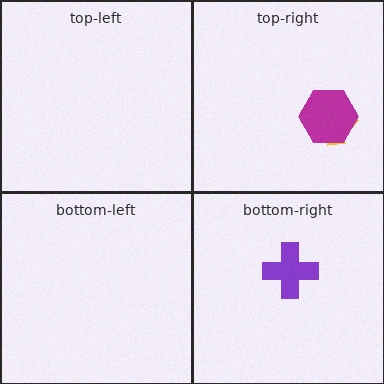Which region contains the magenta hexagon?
The top-right region.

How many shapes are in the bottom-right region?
1.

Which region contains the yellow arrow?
The top-right region.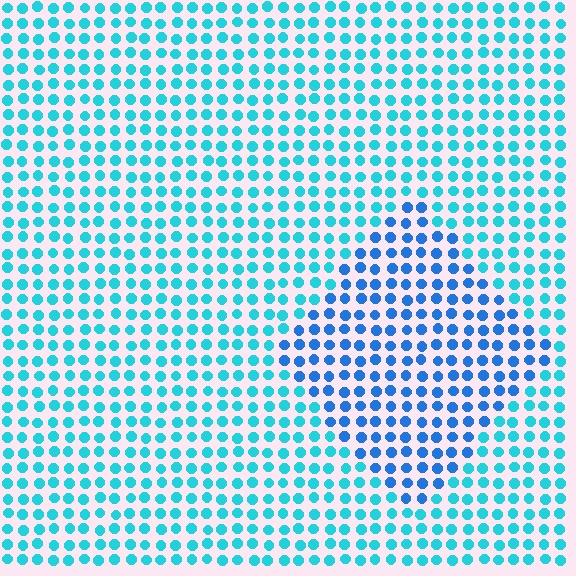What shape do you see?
I see a diamond.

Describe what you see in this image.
The image is filled with small cyan elements in a uniform arrangement. A diamond-shaped region is visible where the elements are tinted to a slightly different hue, forming a subtle color boundary.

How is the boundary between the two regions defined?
The boundary is defined purely by a slight shift in hue (about 30 degrees). Spacing, size, and orientation are identical on both sides.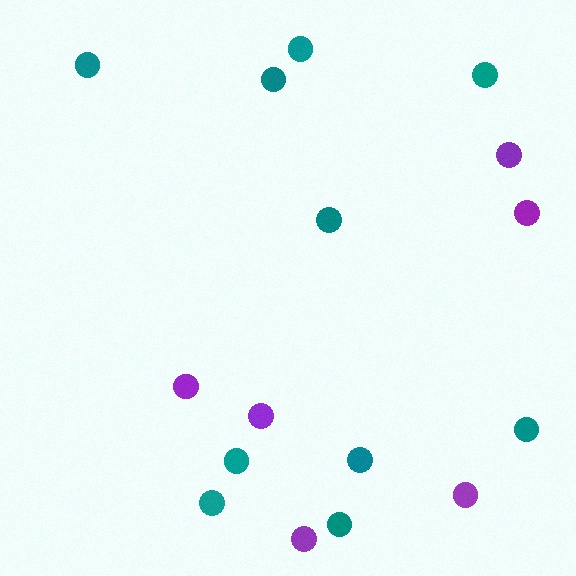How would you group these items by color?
There are 2 groups: one group of teal circles (10) and one group of purple circles (6).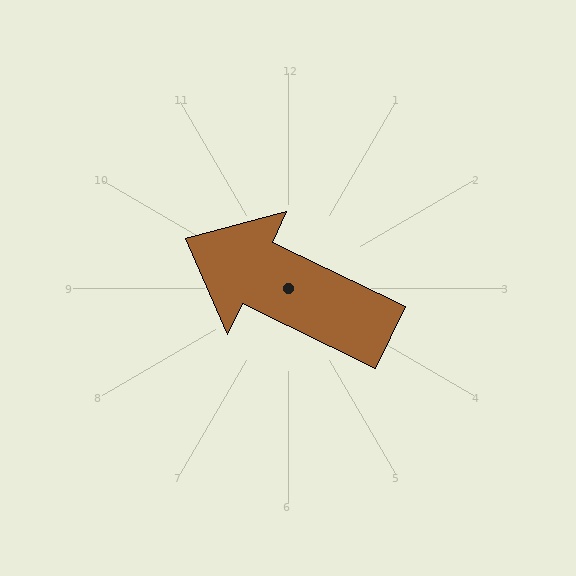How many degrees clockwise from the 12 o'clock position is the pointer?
Approximately 296 degrees.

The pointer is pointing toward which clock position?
Roughly 10 o'clock.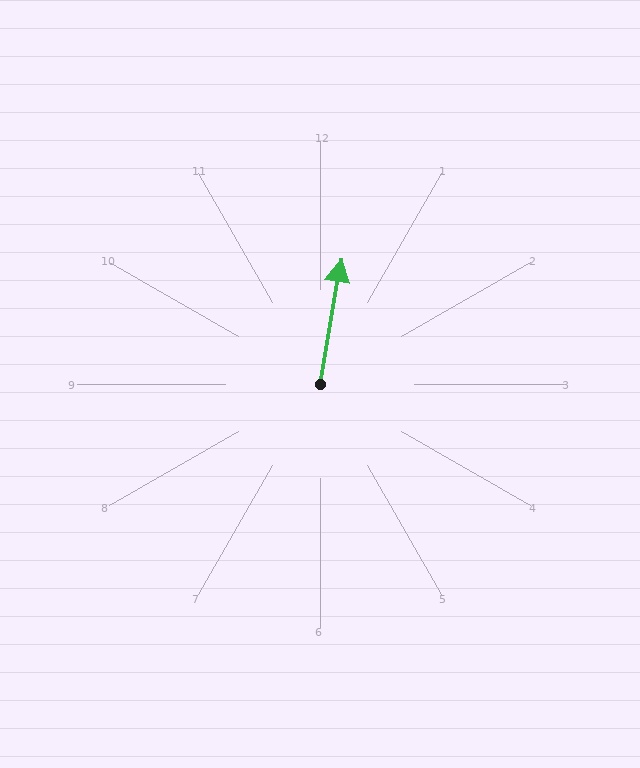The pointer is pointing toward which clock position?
Roughly 12 o'clock.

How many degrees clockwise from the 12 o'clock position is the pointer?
Approximately 10 degrees.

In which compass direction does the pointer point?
North.